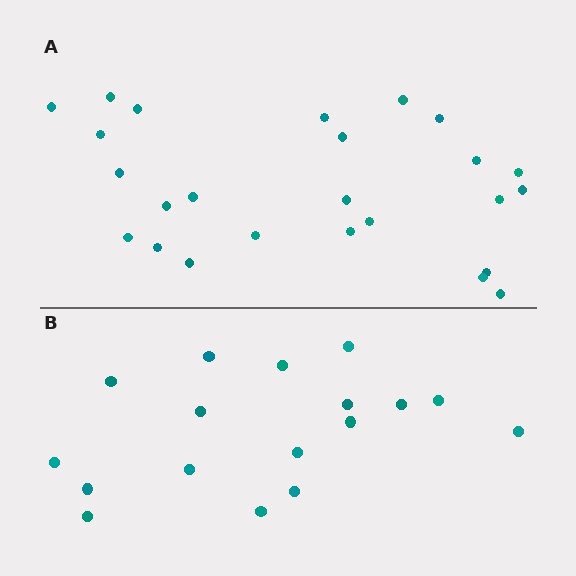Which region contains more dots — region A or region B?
Region A (the top region) has more dots.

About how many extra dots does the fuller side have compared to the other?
Region A has roughly 8 or so more dots than region B.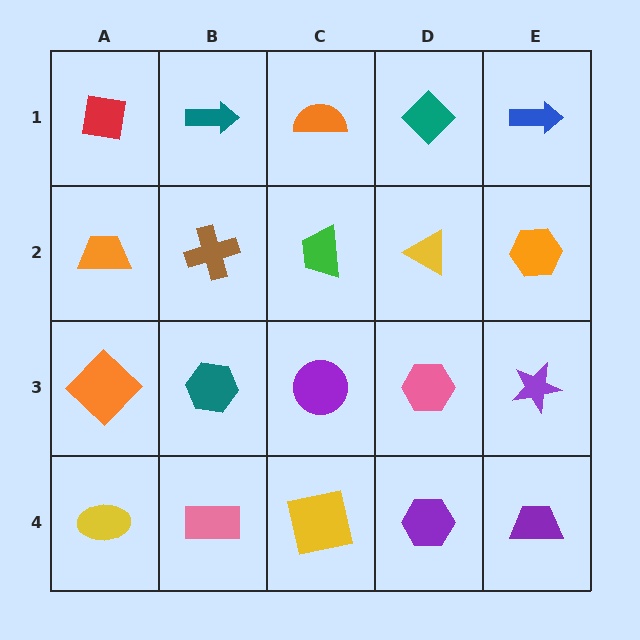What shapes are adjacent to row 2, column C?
An orange semicircle (row 1, column C), a purple circle (row 3, column C), a brown cross (row 2, column B), a yellow triangle (row 2, column D).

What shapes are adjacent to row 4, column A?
An orange diamond (row 3, column A), a pink rectangle (row 4, column B).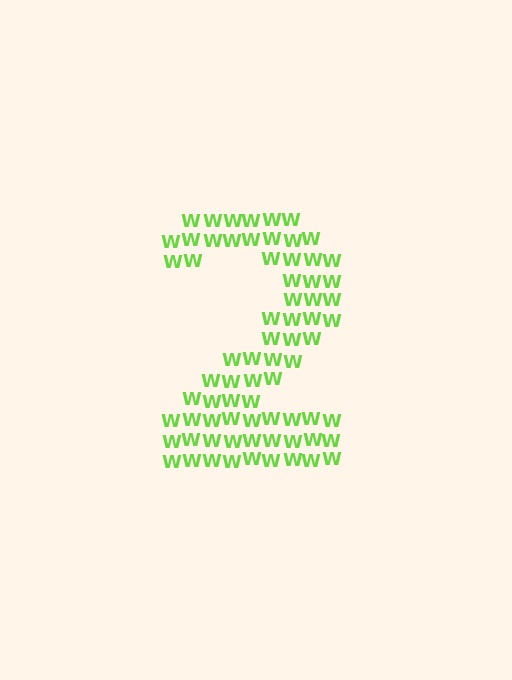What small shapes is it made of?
It is made of small letter W's.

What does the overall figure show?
The overall figure shows the digit 2.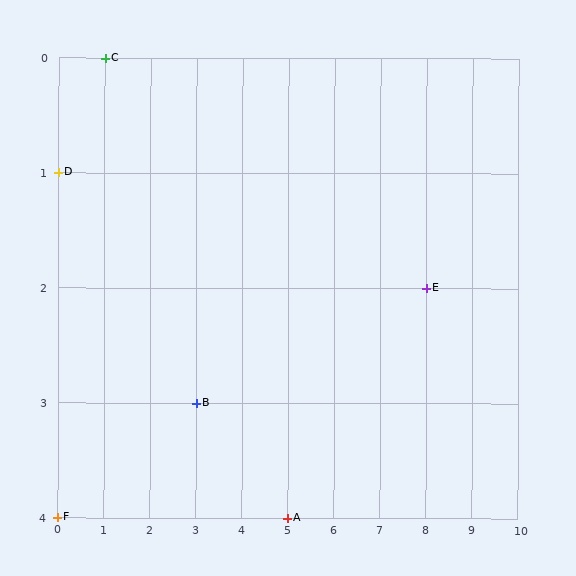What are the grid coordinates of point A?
Point A is at grid coordinates (5, 4).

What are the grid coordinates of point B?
Point B is at grid coordinates (3, 3).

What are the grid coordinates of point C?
Point C is at grid coordinates (1, 0).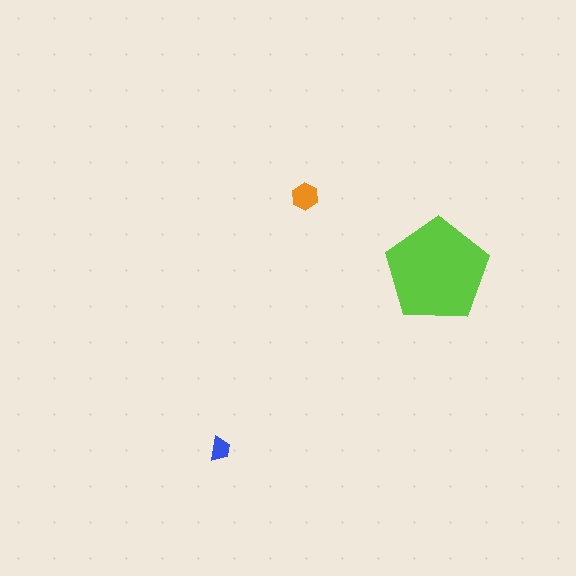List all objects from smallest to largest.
The blue trapezoid, the orange hexagon, the lime pentagon.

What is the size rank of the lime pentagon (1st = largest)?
1st.